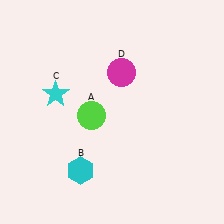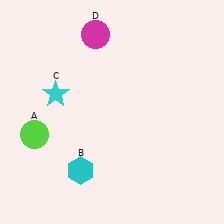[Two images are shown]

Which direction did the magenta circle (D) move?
The magenta circle (D) moved up.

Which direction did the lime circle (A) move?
The lime circle (A) moved left.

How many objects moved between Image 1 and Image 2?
2 objects moved between the two images.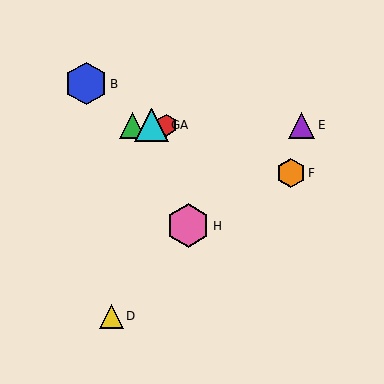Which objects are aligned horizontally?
Objects A, C, E, G are aligned horizontally.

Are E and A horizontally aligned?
Yes, both are at y≈125.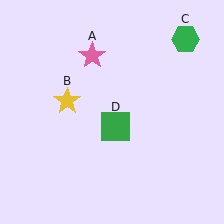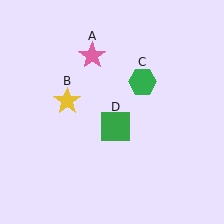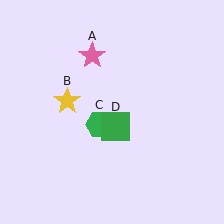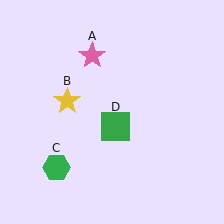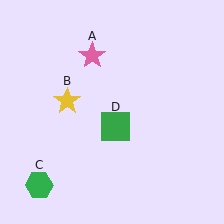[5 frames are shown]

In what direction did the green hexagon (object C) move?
The green hexagon (object C) moved down and to the left.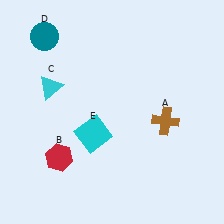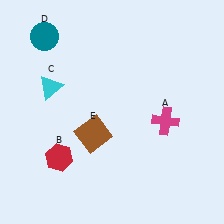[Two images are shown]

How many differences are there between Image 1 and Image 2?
There are 2 differences between the two images.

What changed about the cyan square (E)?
In Image 1, E is cyan. In Image 2, it changed to brown.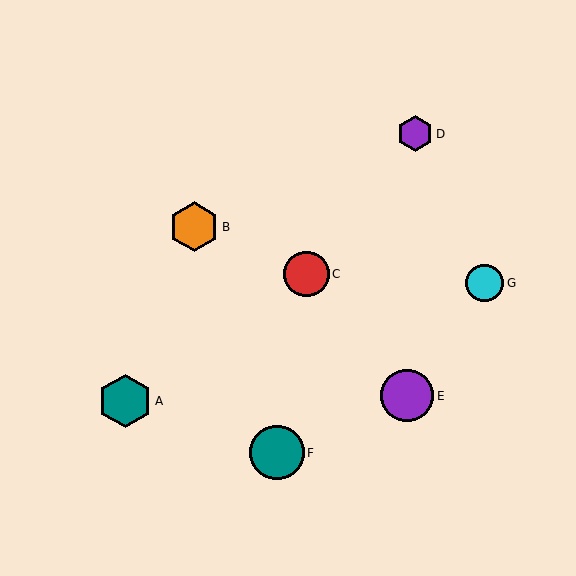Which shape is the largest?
The teal circle (labeled F) is the largest.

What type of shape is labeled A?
Shape A is a teal hexagon.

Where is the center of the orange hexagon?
The center of the orange hexagon is at (194, 227).